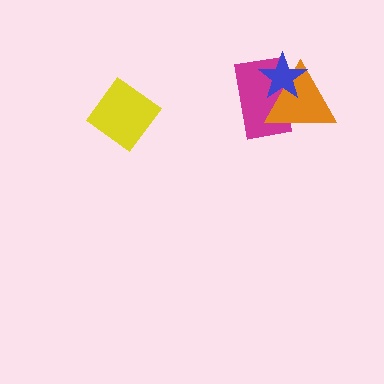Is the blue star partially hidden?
No, no other shape covers it.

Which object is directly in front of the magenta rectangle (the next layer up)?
The orange triangle is directly in front of the magenta rectangle.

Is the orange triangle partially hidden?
Yes, it is partially covered by another shape.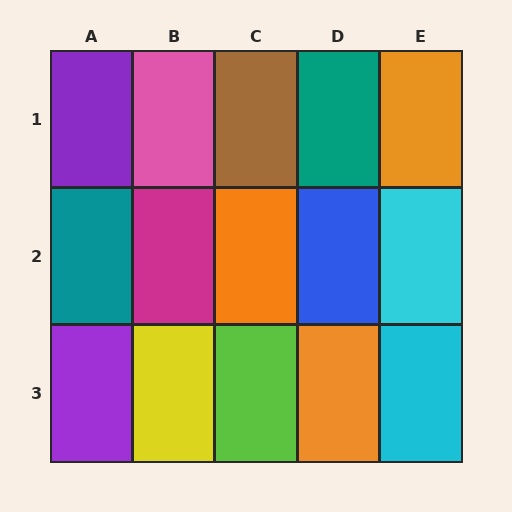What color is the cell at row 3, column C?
Lime.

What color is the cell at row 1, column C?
Brown.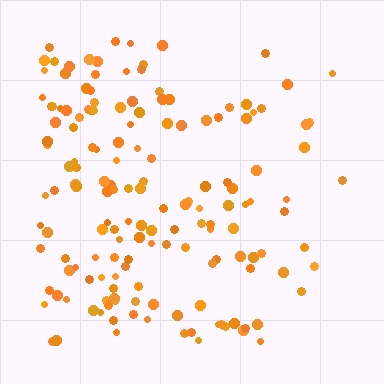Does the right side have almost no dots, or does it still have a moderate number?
Still a moderate number, just noticeably fewer than the left.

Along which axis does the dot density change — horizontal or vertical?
Horizontal.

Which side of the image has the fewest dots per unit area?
The right.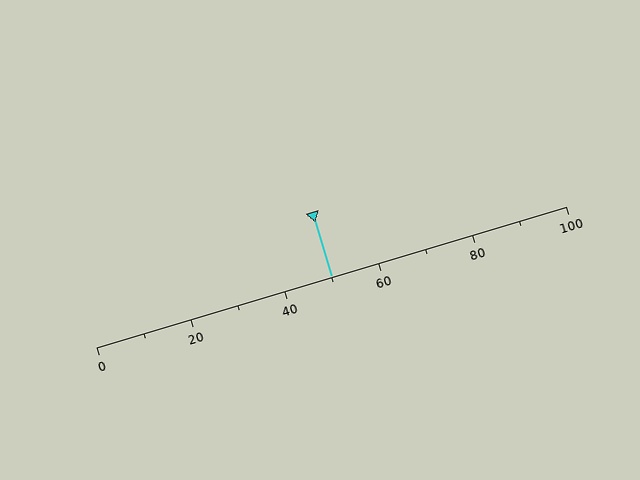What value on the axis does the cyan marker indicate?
The marker indicates approximately 50.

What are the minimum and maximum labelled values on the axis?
The axis runs from 0 to 100.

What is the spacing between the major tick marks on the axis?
The major ticks are spaced 20 apart.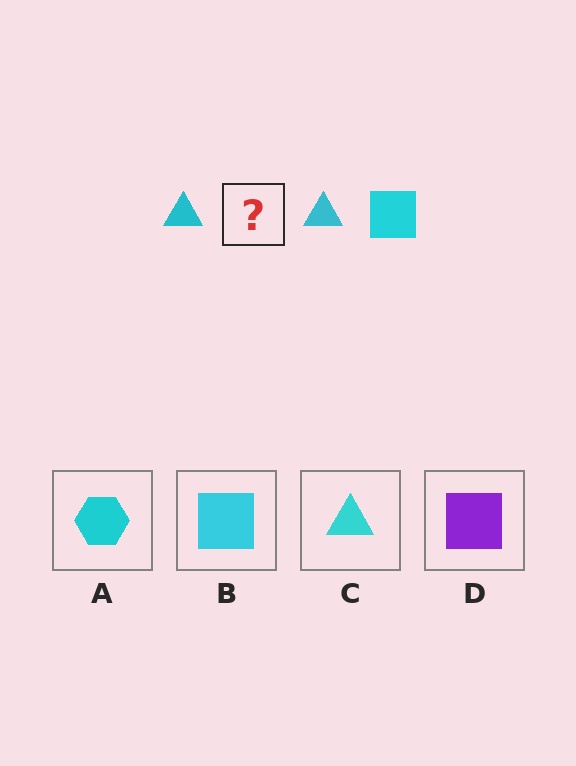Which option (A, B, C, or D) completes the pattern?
B.